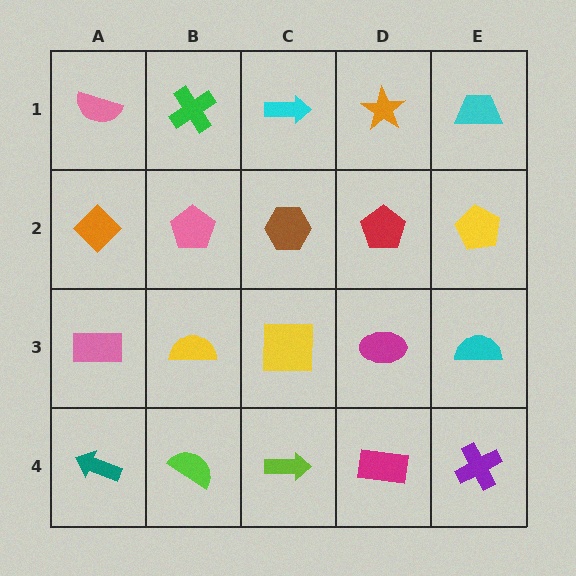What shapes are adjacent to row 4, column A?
A pink rectangle (row 3, column A), a lime semicircle (row 4, column B).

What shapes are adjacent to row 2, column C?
A cyan arrow (row 1, column C), a yellow square (row 3, column C), a pink pentagon (row 2, column B), a red pentagon (row 2, column D).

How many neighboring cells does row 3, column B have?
4.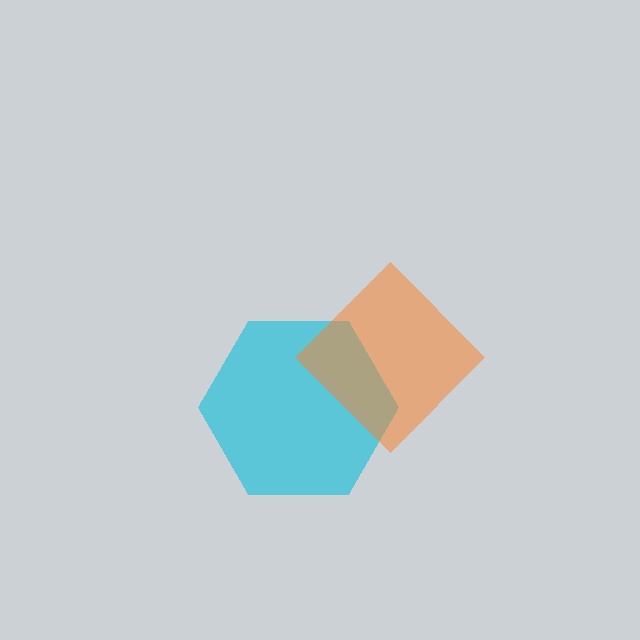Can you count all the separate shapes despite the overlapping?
Yes, there are 2 separate shapes.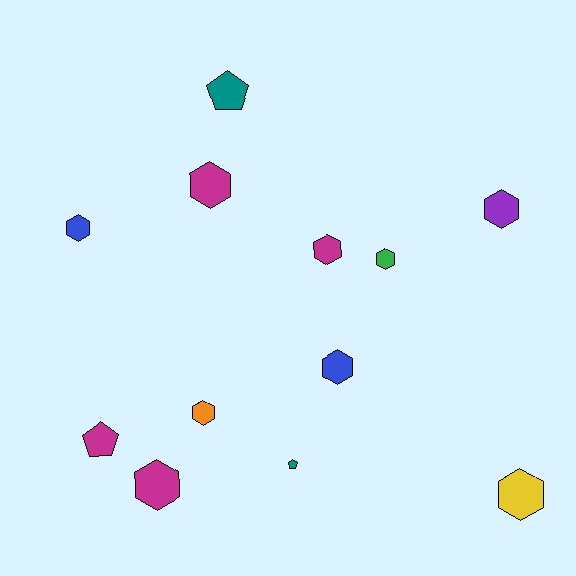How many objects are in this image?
There are 12 objects.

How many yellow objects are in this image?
There is 1 yellow object.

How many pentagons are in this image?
There are 3 pentagons.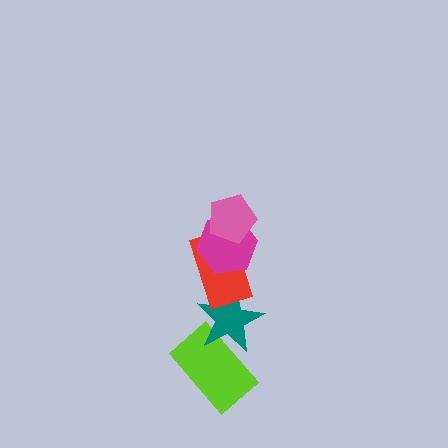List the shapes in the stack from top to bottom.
From top to bottom: the pink pentagon, the magenta hexagon, the red rectangle, the teal star, the lime rectangle.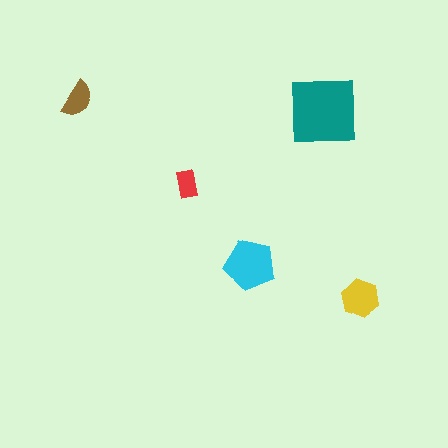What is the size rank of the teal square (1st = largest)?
1st.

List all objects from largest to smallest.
The teal square, the cyan pentagon, the yellow hexagon, the brown semicircle, the red rectangle.